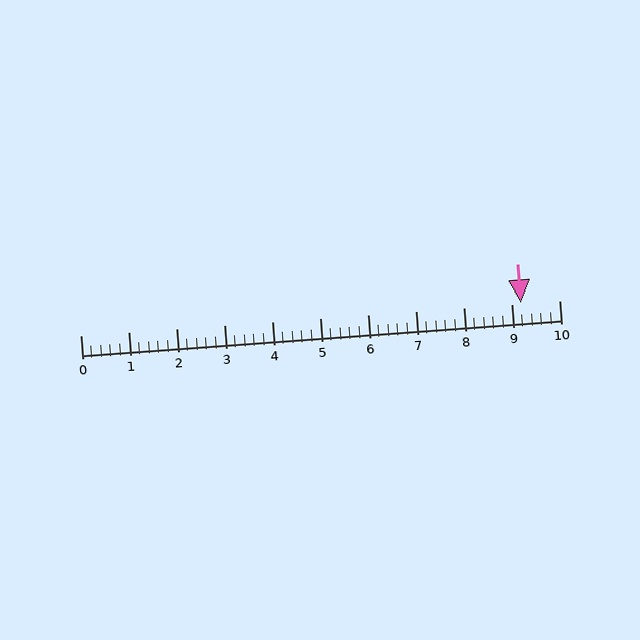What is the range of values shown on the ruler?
The ruler shows values from 0 to 10.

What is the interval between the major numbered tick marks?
The major tick marks are spaced 1 units apart.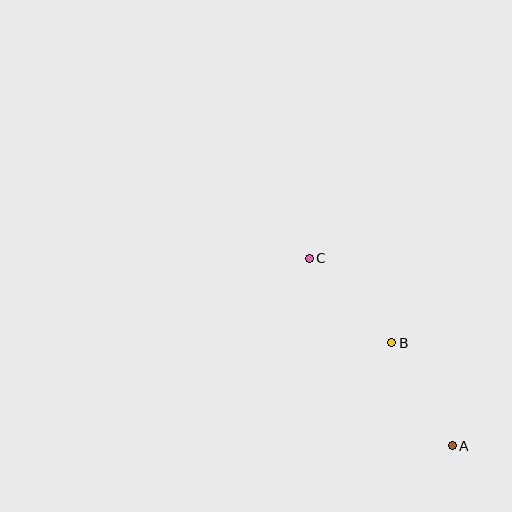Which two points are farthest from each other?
Points A and C are farthest from each other.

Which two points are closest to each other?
Points B and C are closest to each other.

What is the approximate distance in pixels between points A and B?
The distance between A and B is approximately 120 pixels.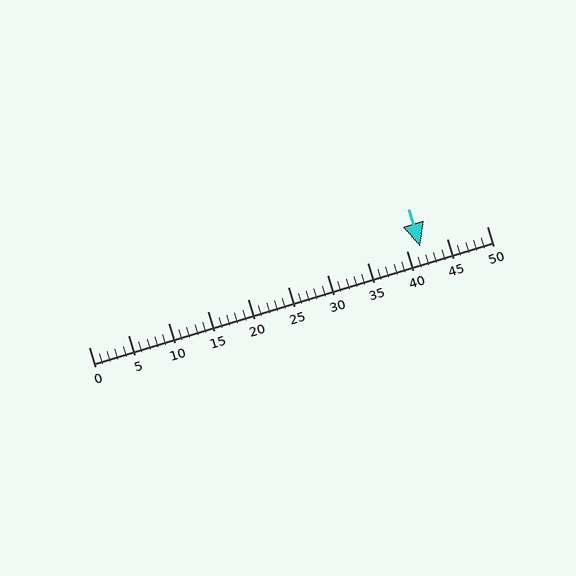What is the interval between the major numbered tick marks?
The major tick marks are spaced 5 units apart.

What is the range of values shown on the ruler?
The ruler shows values from 0 to 50.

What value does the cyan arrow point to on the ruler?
The cyan arrow points to approximately 42.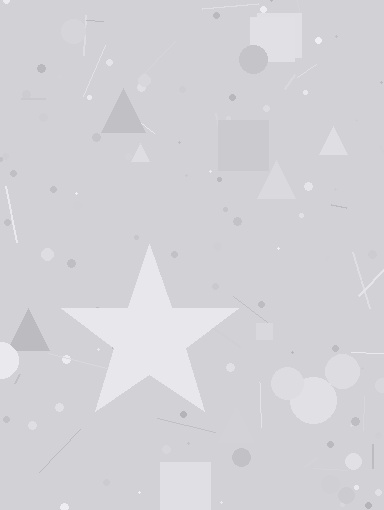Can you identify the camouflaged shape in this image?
The camouflaged shape is a star.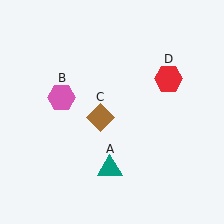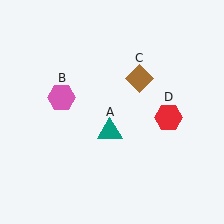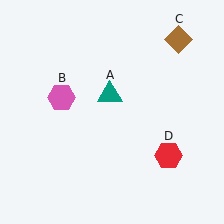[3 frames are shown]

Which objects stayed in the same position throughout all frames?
Pink hexagon (object B) remained stationary.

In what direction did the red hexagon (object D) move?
The red hexagon (object D) moved down.